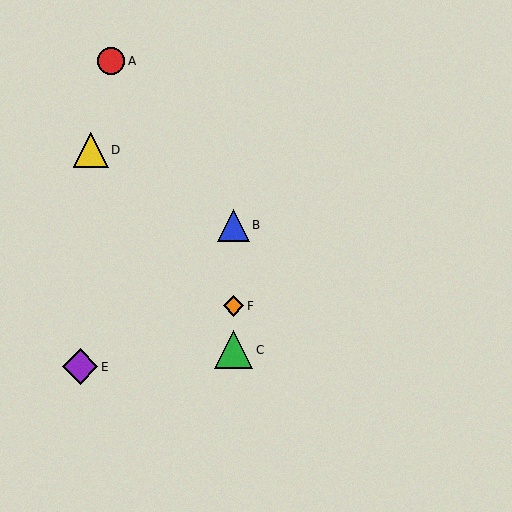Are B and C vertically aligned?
Yes, both are at x≈234.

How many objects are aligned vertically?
3 objects (B, C, F) are aligned vertically.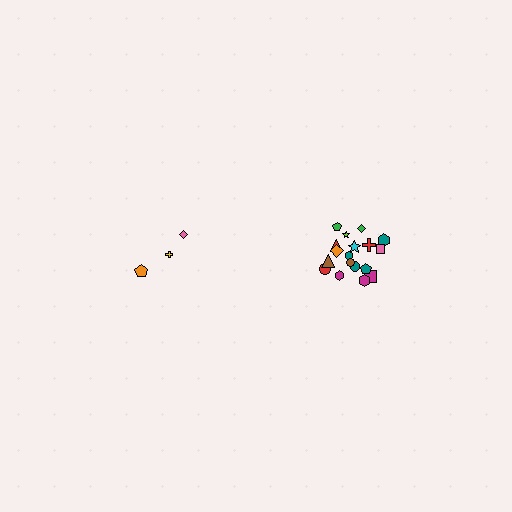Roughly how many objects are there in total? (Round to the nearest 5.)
Roughly 20 objects in total.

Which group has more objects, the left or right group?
The right group.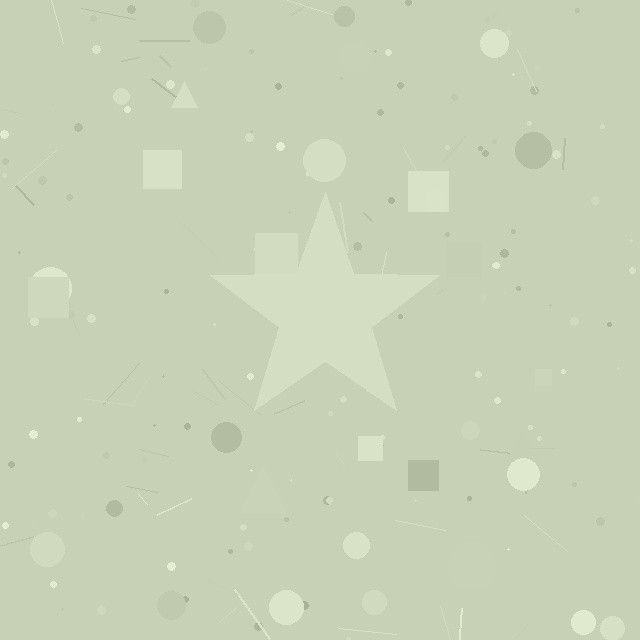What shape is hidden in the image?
A star is hidden in the image.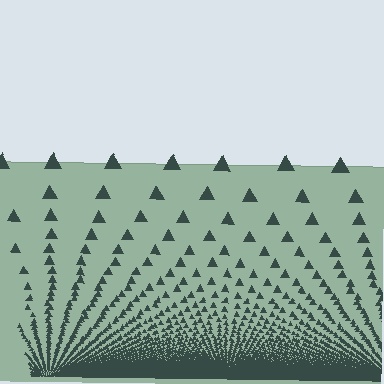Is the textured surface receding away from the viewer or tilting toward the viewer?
The surface appears to tilt toward the viewer. Texture elements get larger and sparser toward the top.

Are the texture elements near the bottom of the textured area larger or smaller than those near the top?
Smaller. The gradient is inverted — elements near the bottom are smaller and denser.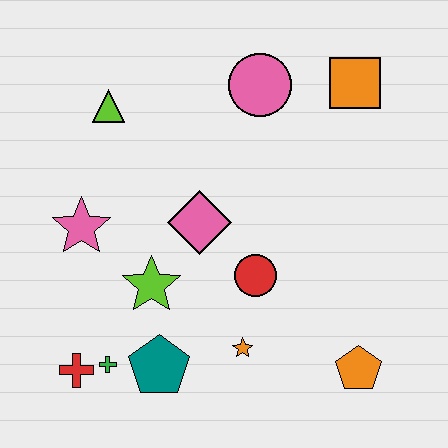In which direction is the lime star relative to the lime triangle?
The lime star is below the lime triangle.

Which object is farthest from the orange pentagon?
The lime triangle is farthest from the orange pentagon.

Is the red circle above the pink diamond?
No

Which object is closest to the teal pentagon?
The green cross is closest to the teal pentagon.